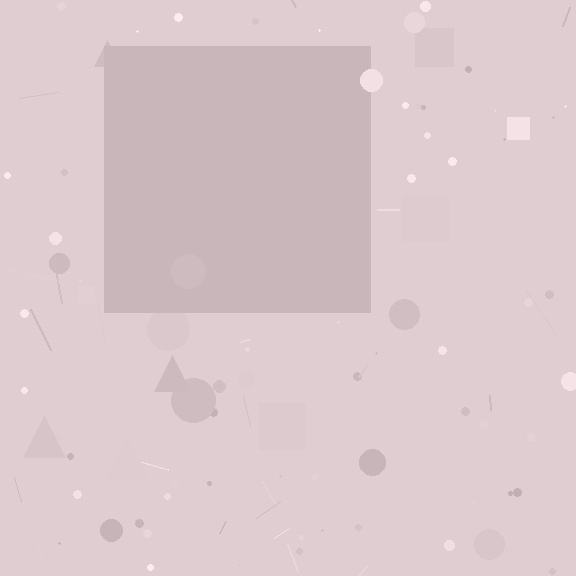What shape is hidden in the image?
A square is hidden in the image.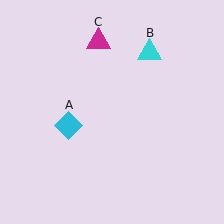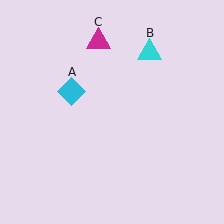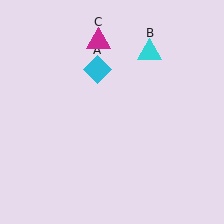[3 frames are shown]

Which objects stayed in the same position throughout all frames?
Cyan triangle (object B) and magenta triangle (object C) remained stationary.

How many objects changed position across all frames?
1 object changed position: cyan diamond (object A).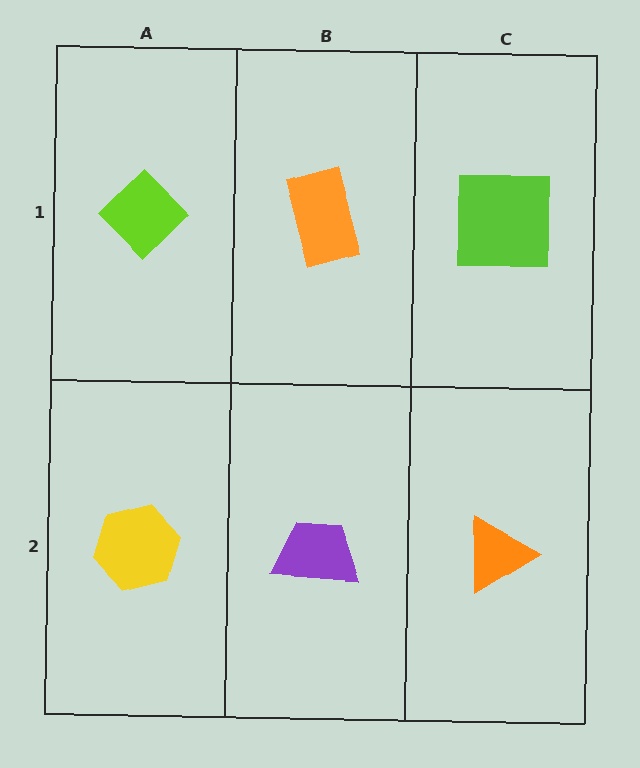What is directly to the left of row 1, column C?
An orange rectangle.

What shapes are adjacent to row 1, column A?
A yellow hexagon (row 2, column A), an orange rectangle (row 1, column B).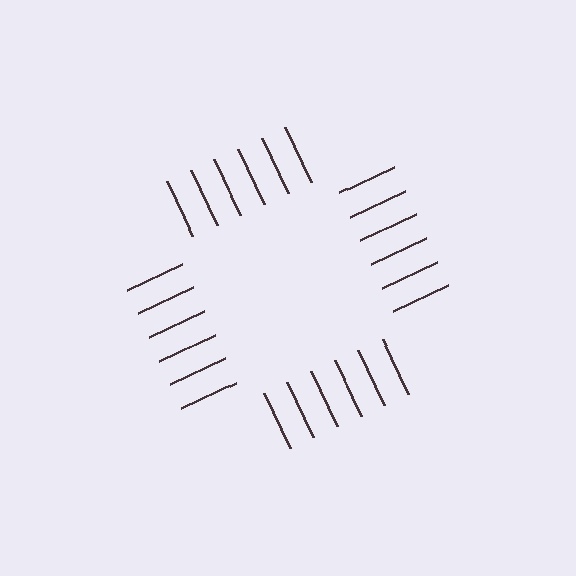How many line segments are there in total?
24 — 6 along each of the 4 edges.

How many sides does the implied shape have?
4 sides — the line-ends trace a square.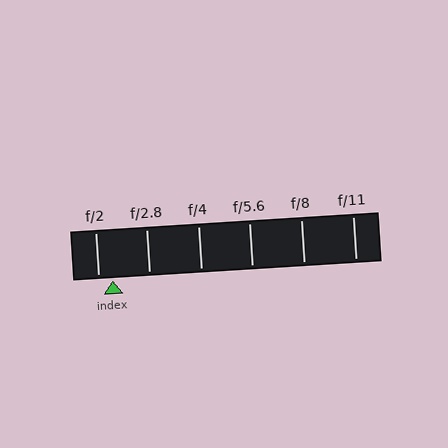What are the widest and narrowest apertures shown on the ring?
The widest aperture shown is f/2 and the narrowest is f/11.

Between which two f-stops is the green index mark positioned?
The index mark is between f/2 and f/2.8.